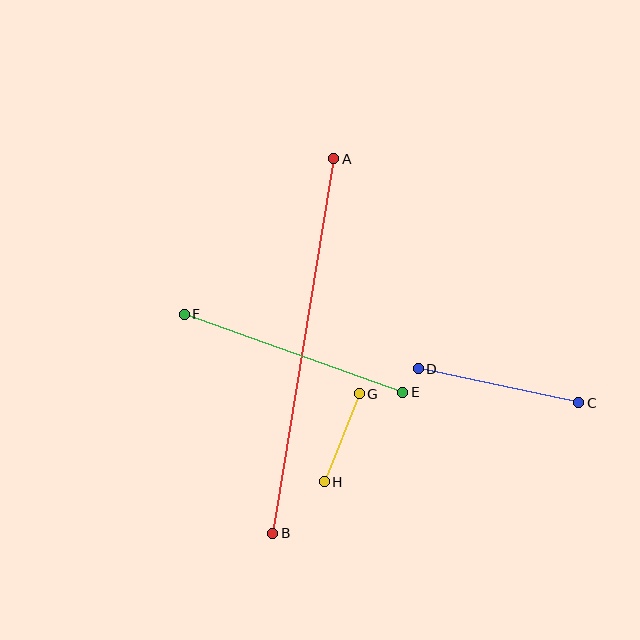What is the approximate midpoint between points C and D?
The midpoint is at approximately (499, 386) pixels.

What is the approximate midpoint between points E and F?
The midpoint is at approximately (294, 353) pixels.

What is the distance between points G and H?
The distance is approximately 95 pixels.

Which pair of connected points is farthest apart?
Points A and B are farthest apart.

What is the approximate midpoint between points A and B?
The midpoint is at approximately (303, 346) pixels.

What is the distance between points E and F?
The distance is approximately 232 pixels.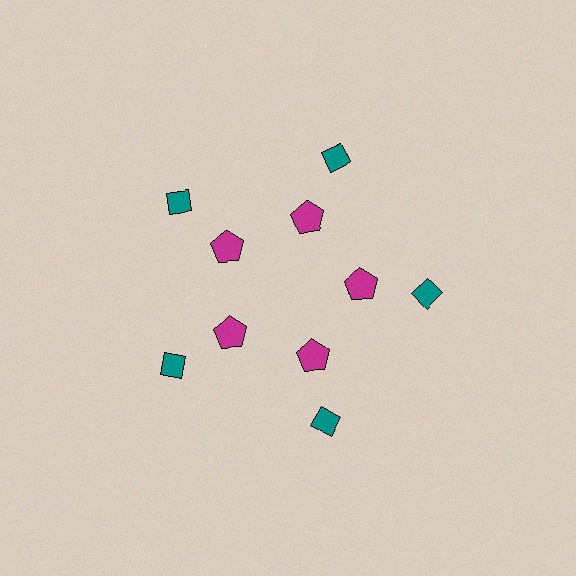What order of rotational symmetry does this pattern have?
This pattern has 5-fold rotational symmetry.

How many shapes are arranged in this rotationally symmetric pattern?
There are 10 shapes, arranged in 5 groups of 2.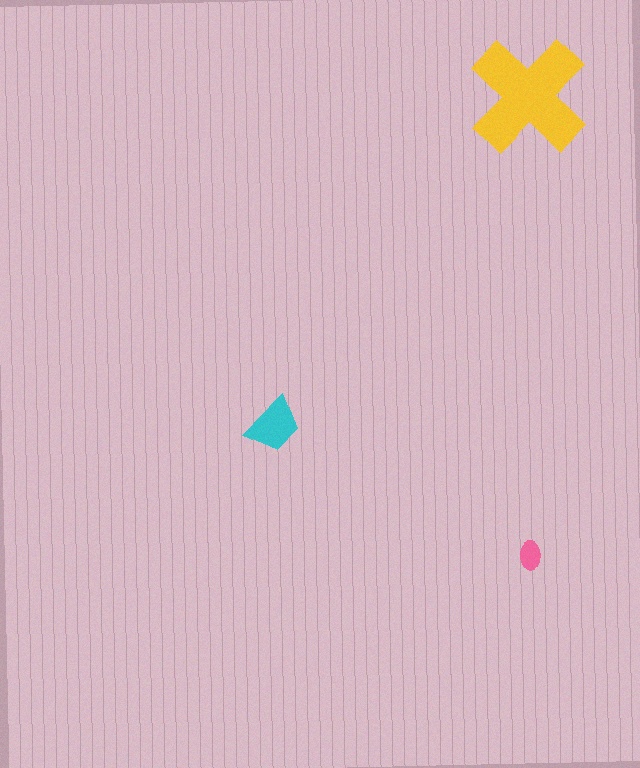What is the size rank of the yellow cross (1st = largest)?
1st.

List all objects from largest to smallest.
The yellow cross, the cyan trapezoid, the pink ellipse.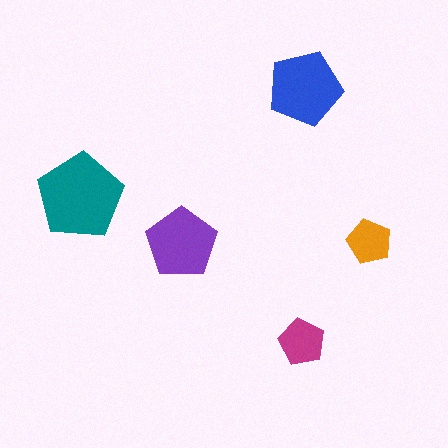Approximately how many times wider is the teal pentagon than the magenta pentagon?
About 2 times wider.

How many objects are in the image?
There are 5 objects in the image.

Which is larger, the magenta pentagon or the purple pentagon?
The purple one.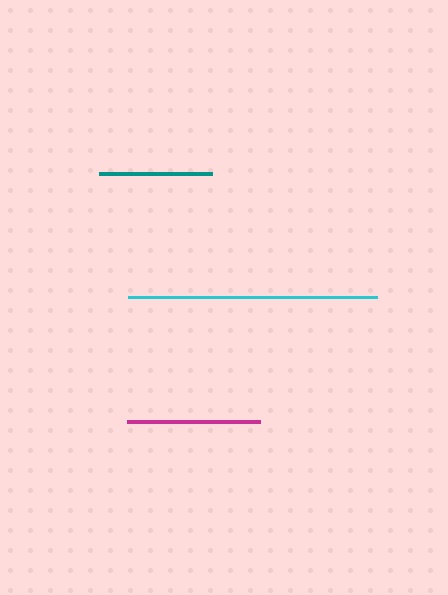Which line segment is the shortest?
The teal line is the shortest at approximately 113 pixels.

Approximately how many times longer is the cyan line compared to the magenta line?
The cyan line is approximately 1.9 times the length of the magenta line.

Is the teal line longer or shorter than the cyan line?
The cyan line is longer than the teal line.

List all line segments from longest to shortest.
From longest to shortest: cyan, magenta, teal.